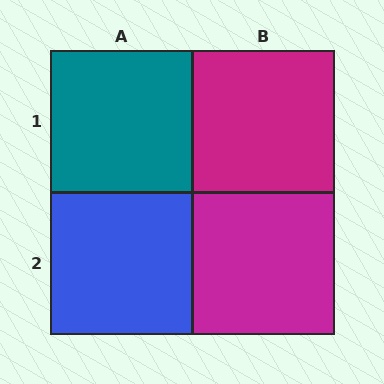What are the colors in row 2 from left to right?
Blue, magenta.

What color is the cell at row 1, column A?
Teal.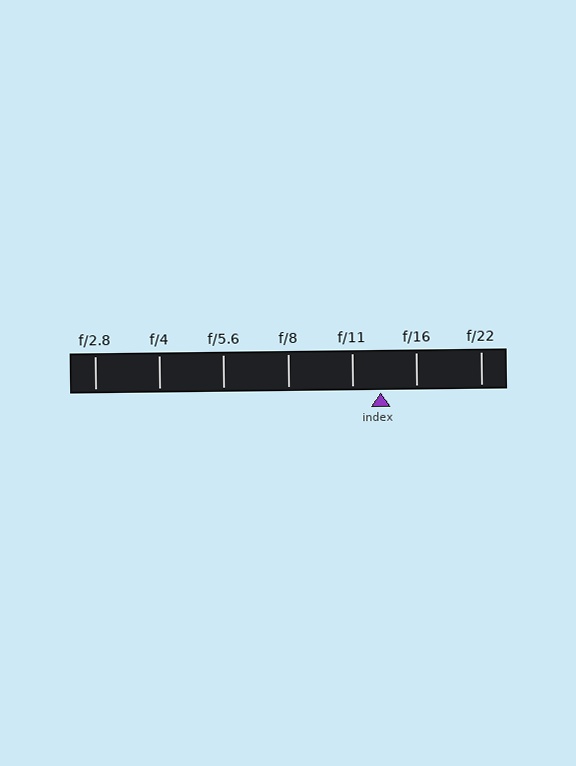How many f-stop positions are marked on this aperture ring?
There are 7 f-stop positions marked.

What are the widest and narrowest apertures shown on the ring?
The widest aperture shown is f/2.8 and the narrowest is f/22.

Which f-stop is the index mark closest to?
The index mark is closest to f/11.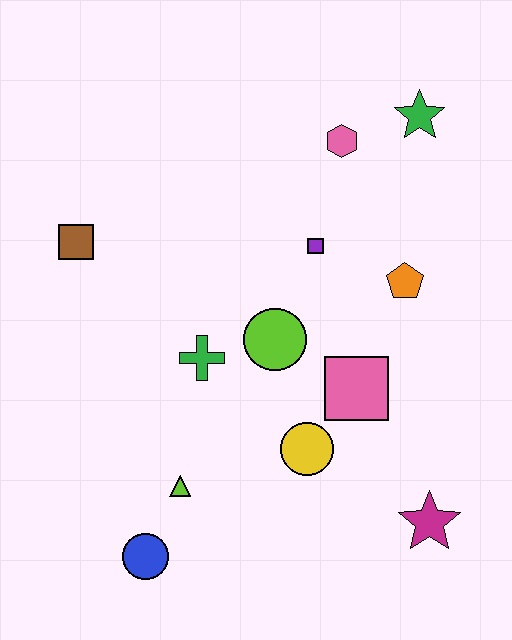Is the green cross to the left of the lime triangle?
No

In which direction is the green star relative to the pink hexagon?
The green star is to the right of the pink hexagon.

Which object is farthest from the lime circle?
The green star is farthest from the lime circle.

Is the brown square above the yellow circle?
Yes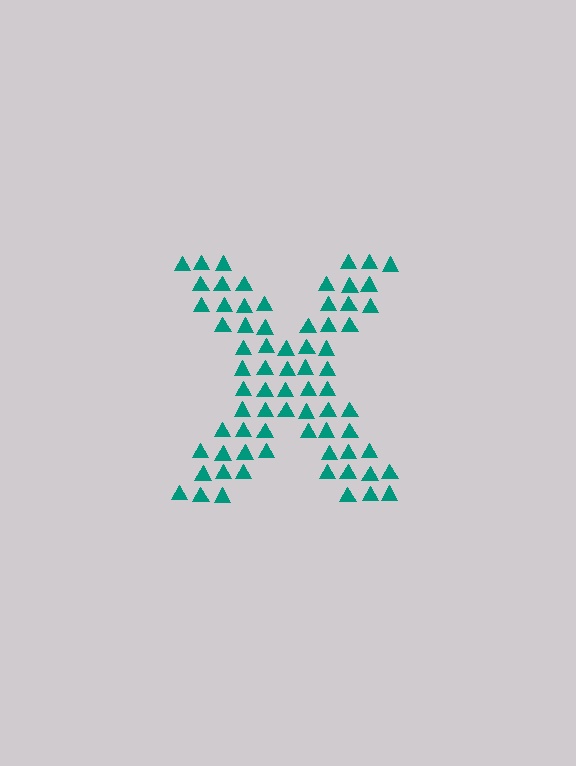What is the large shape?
The large shape is the letter X.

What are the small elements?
The small elements are triangles.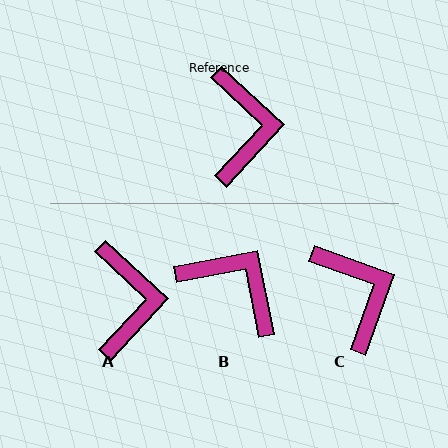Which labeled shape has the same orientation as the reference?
A.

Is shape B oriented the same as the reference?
No, it is off by about 54 degrees.